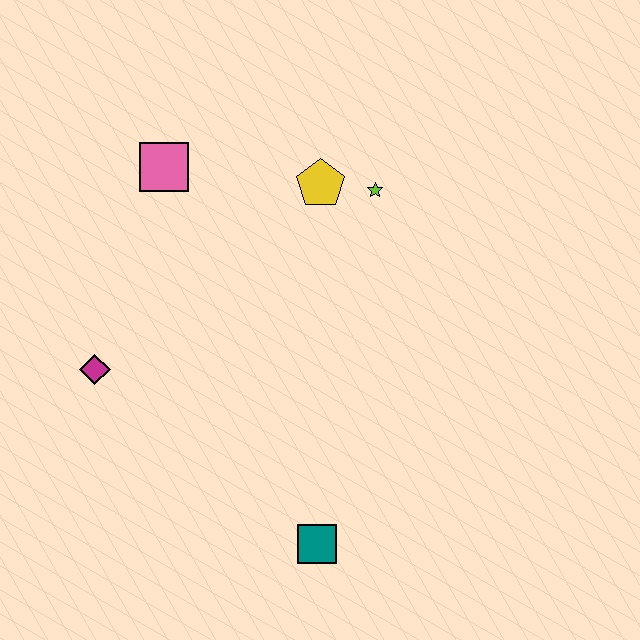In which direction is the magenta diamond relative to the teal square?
The magenta diamond is to the left of the teal square.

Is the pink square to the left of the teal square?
Yes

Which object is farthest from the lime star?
The teal square is farthest from the lime star.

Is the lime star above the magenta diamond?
Yes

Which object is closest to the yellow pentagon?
The lime star is closest to the yellow pentagon.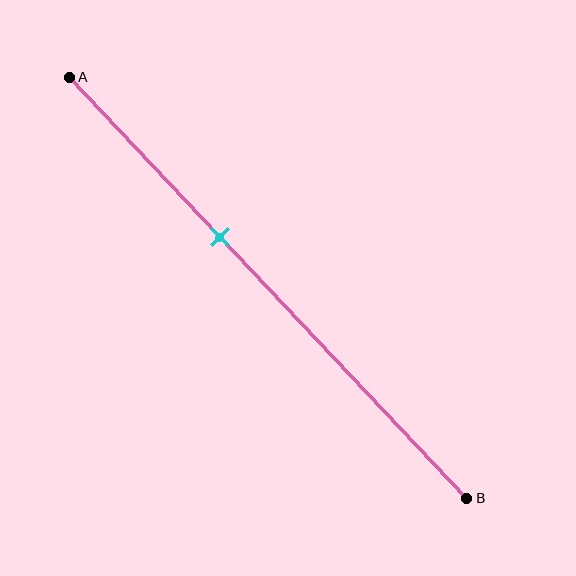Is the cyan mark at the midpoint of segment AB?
No, the mark is at about 40% from A, not at the 50% midpoint.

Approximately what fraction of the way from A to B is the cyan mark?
The cyan mark is approximately 40% of the way from A to B.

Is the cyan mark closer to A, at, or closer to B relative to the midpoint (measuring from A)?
The cyan mark is closer to point A than the midpoint of segment AB.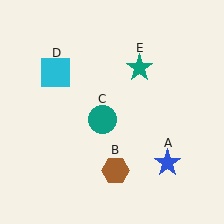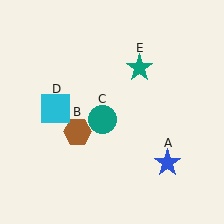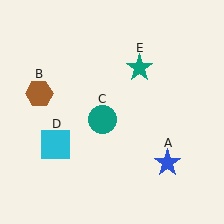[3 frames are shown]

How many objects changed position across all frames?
2 objects changed position: brown hexagon (object B), cyan square (object D).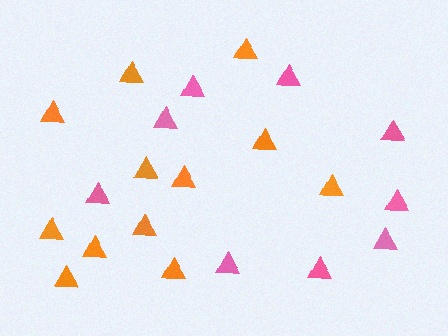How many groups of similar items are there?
There are 2 groups: one group of pink triangles (9) and one group of orange triangles (12).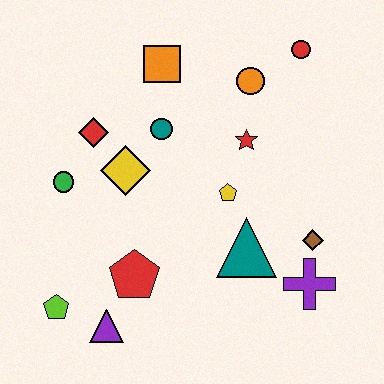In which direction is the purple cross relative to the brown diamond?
The purple cross is below the brown diamond.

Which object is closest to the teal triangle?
The yellow pentagon is closest to the teal triangle.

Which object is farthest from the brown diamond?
The lime pentagon is farthest from the brown diamond.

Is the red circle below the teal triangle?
No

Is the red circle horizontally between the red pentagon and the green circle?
No